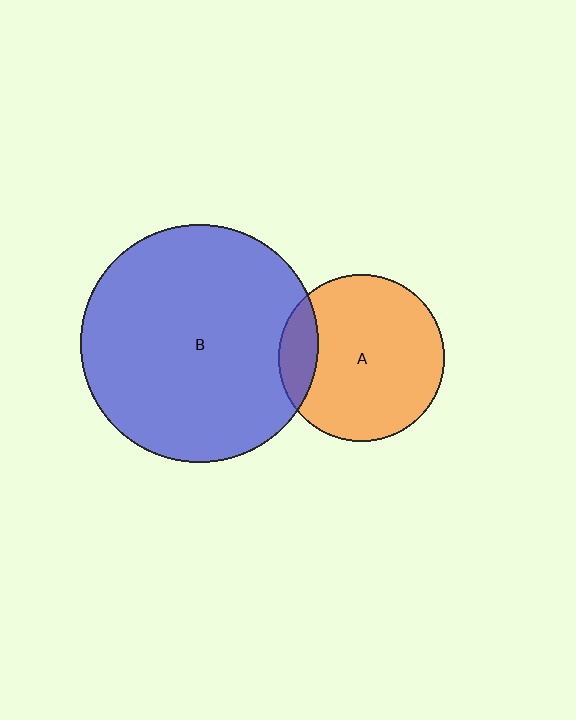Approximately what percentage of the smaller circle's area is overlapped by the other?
Approximately 15%.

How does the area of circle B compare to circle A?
Approximately 2.0 times.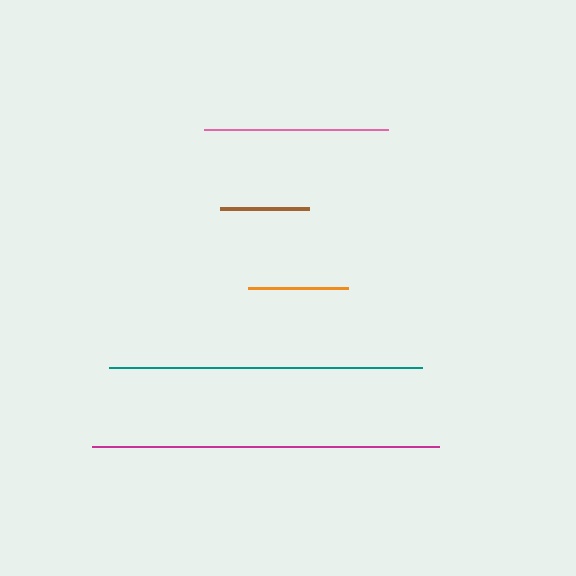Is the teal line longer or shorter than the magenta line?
The magenta line is longer than the teal line.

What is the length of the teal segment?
The teal segment is approximately 313 pixels long.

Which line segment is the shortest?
The brown line is the shortest at approximately 88 pixels.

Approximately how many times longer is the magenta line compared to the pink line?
The magenta line is approximately 1.9 times the length of the pink line.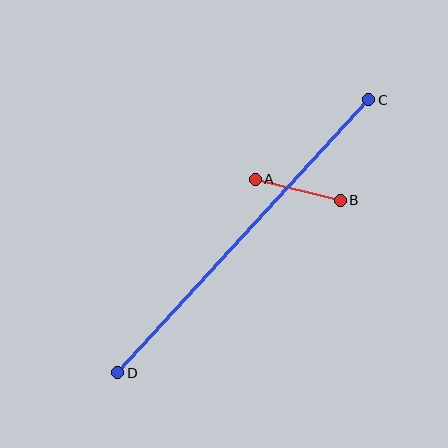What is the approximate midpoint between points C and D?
The midpoint is at approximately (243, 236) pixels.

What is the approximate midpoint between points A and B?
The midpoint is at approximately (298, 190) pixels.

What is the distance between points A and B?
The distance is approximately 88 pixels.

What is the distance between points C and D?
The distance is approximately 371 pixels.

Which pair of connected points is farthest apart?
Points C and D are farthest apart.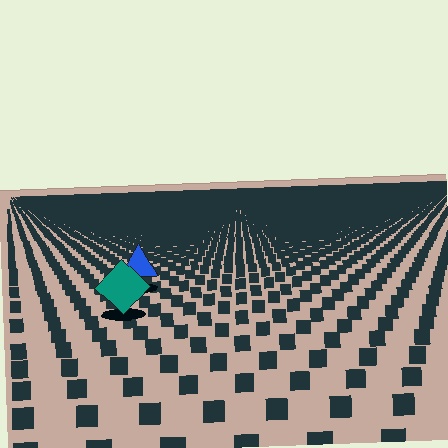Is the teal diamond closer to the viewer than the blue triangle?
Yes. The teal diamond is closer — you can tell from the texture gradient: the ground texture is coarser near it.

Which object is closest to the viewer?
The teal diamond is closest. The texture marks near it are larger and more spread out.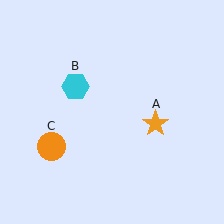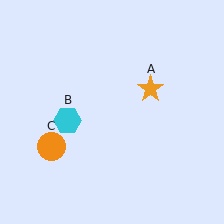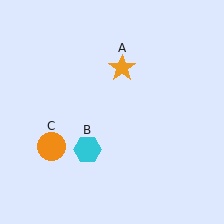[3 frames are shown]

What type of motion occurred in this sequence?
The orange star (object A), cyan hexagon (object B) rotated counterclockwise around the center of the scene.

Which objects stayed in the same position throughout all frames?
Orange circle (object C) remained stationary.